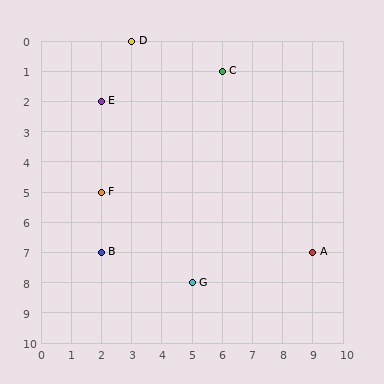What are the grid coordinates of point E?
Point E is at grid coordinates (2, 2).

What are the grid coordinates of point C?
Point C is at grid coordinates (6, 1).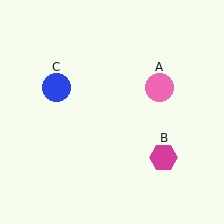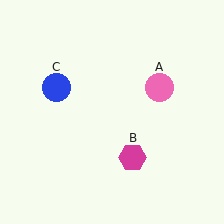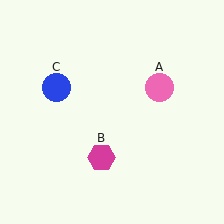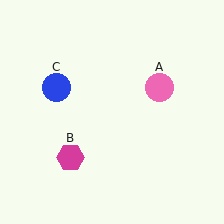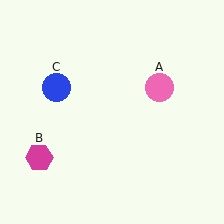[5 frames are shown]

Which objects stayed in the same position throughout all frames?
Pink circle (object A) and blue circle (object C) remained stationary.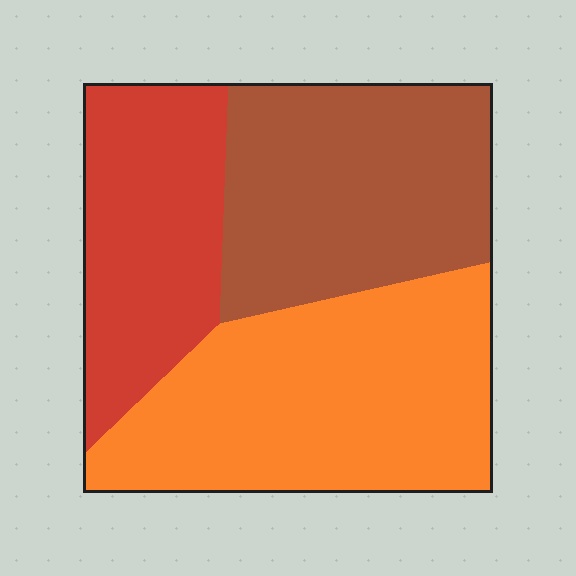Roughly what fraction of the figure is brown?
Brown covers about 35% of the figure.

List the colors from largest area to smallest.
From largest to smallest: orange, brown, red.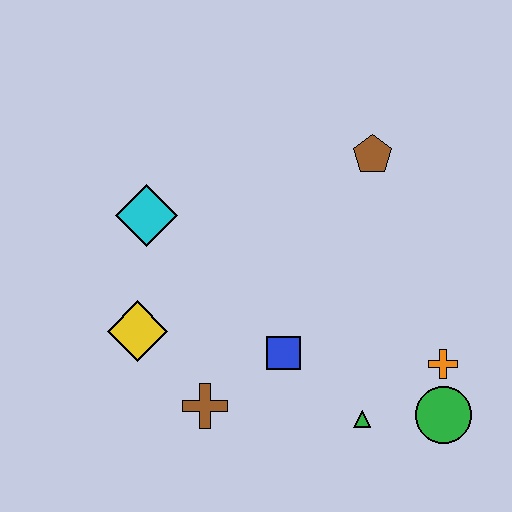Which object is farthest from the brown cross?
The brown pentagon is farthest from the brown cross.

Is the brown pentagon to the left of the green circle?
Yes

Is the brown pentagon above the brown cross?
Yes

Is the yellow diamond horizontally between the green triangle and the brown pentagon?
No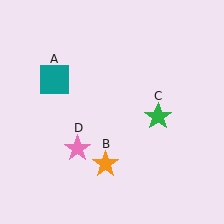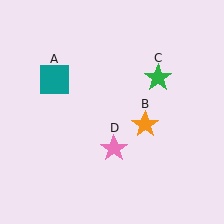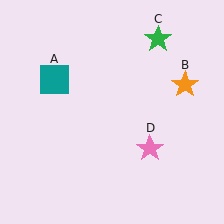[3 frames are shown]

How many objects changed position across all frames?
3 objects changed position: orange star (object B), green star (object C), pink star (object D).